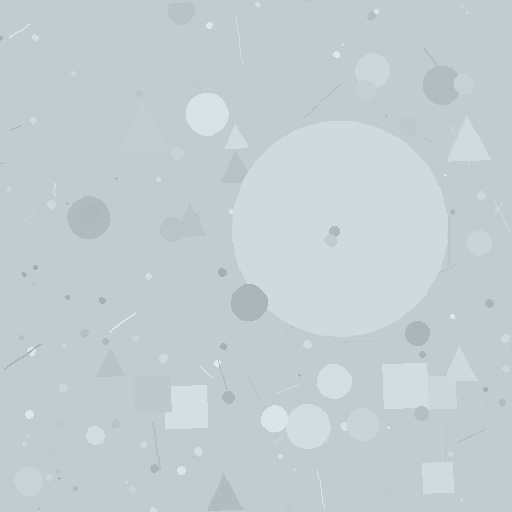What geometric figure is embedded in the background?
A circle is embedded in the background.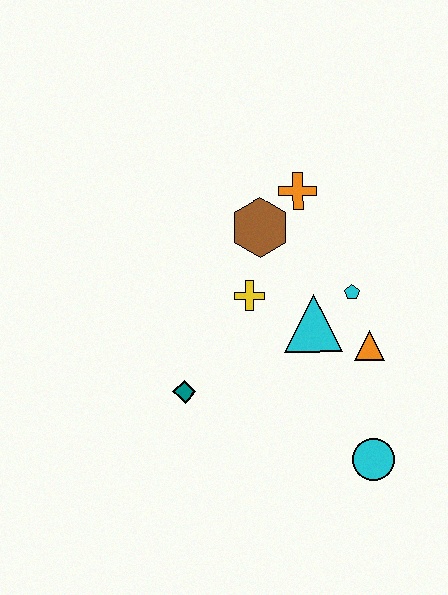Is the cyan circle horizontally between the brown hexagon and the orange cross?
No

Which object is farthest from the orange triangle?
The teal diamond is farthest from the orange triangle.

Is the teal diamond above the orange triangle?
No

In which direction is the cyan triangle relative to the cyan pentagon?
The cyan triangle is to the left of the cyan pentagon.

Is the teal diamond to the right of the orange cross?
No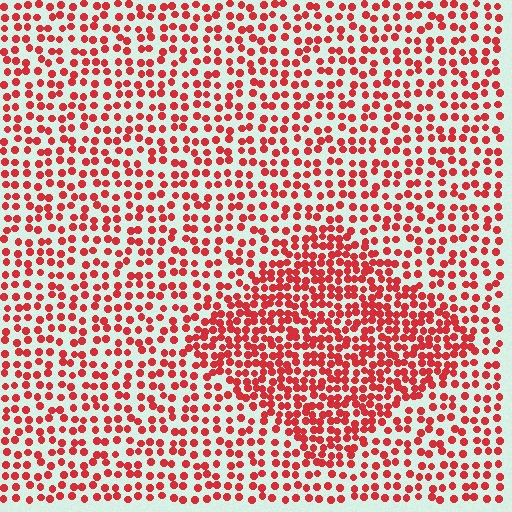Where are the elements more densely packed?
The elements are more densely packed inside the diamond boundary.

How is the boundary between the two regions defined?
The boundary is defined by a change in element density (approximately 1.8x ratio). All elements are the same color, size, and shape.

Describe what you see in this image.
The image contains small red elements arranged at two different densities. A diamond-shaped region is visible where the elements are more densely packed than the surrounding area.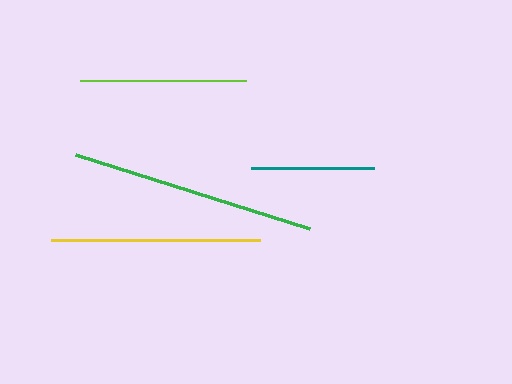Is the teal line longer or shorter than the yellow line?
The yellow line is longer than the teal line.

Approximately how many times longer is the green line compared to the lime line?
The green line is approximately 1.5 times the length of the lime line.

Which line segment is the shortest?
The teal line is the shortest at approximately 124 pixels.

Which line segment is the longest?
The green line is the longest at approximately 246 pixels.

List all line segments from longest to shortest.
From longest to shortest: green, yellow, lime, teal.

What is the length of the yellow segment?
The yellow segment is approximately 210 pixels long.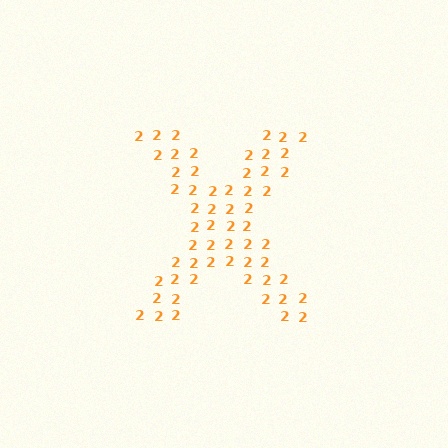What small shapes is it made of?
It is made of small digit 2's.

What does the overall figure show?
The overall figure shows the letter X.